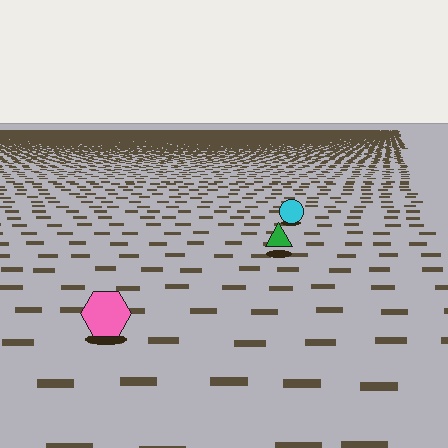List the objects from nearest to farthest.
From nearest to farthest: the pink hexagon, the green triangle, the cyan circle.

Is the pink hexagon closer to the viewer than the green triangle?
Yes. The pink hexagon is closer — you can tell from the texture gradient: the ground texture is coarser near it.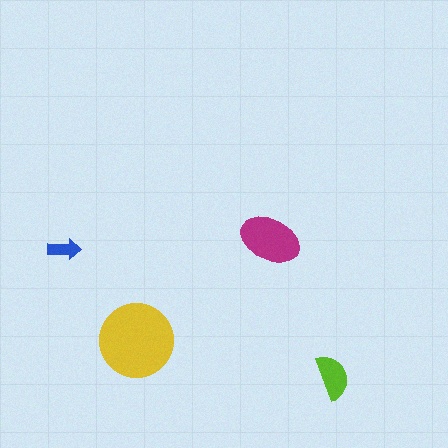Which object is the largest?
The yellow circle.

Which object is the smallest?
The blue arrow.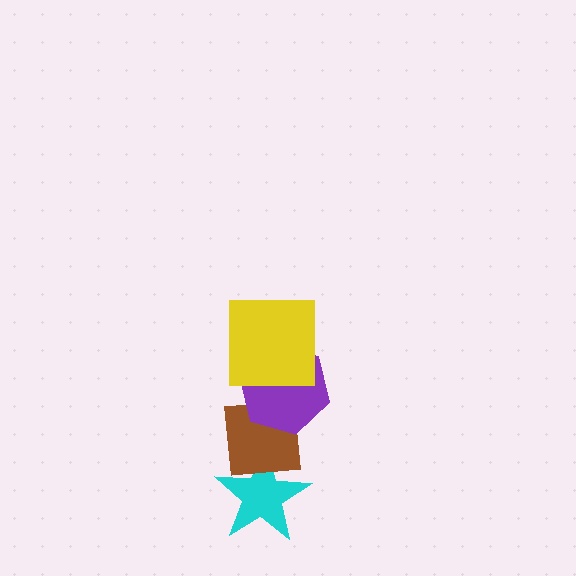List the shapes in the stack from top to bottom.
From top to bottom: the yellow square, the purple hexagon, the brown square, the cyan star.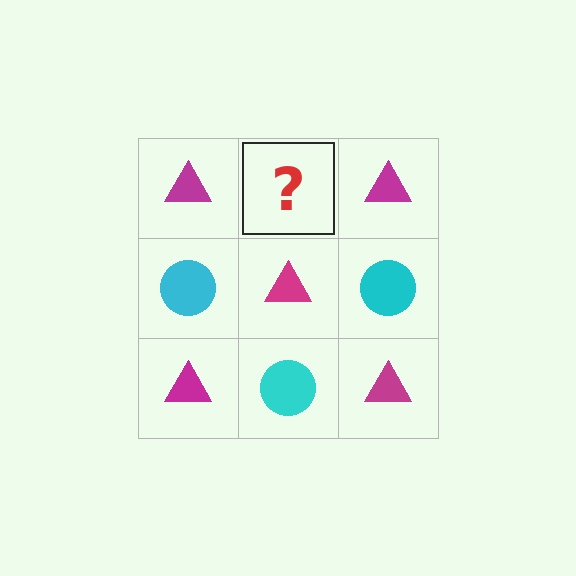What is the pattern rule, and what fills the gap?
The rule is that it alternates magenta triangle and cyan circle in a checkerboard pattern. The gap should be filled with a cyan circle.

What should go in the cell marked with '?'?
The missing cell should contain a cyan circle.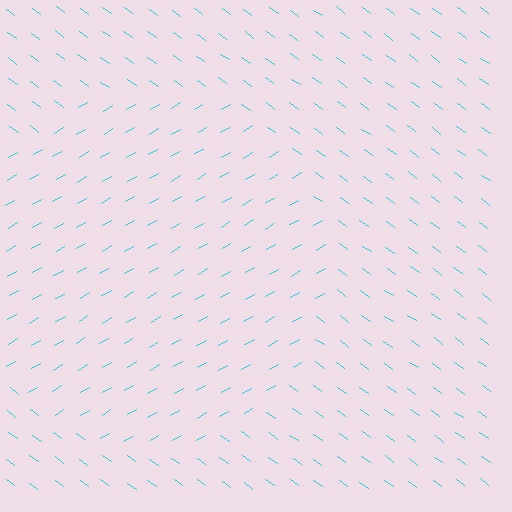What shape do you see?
I see a circle.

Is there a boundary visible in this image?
Yes, there is a texture boundary formed by a change in line orientation.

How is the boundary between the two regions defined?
The boundary is defined purely by a change in line orientation (approximately 66 degrees difference). All lines are the same color and thickness.